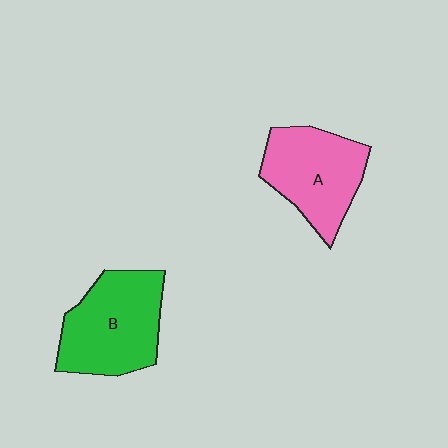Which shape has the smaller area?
Shape A (pink).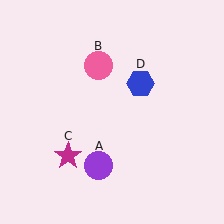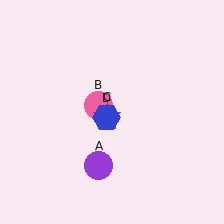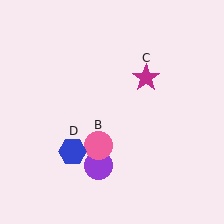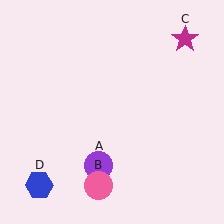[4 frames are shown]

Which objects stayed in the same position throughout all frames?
Purple circle (object A) remained stationary.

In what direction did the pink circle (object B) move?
The pink circle (object B) moved down.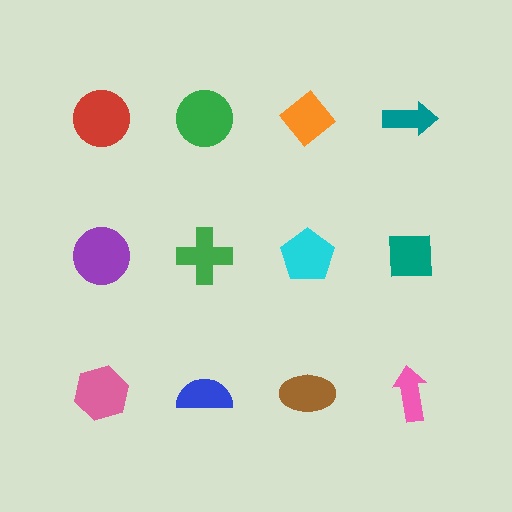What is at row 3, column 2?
A blue semicircle.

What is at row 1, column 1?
A red circle.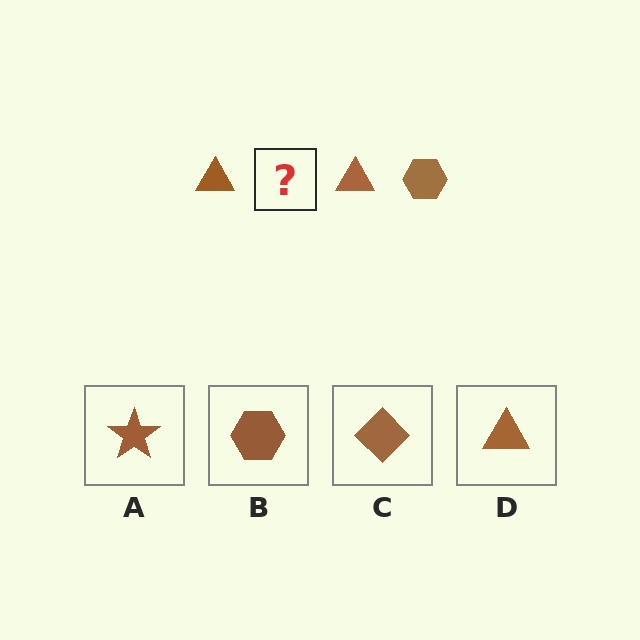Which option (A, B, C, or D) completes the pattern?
B.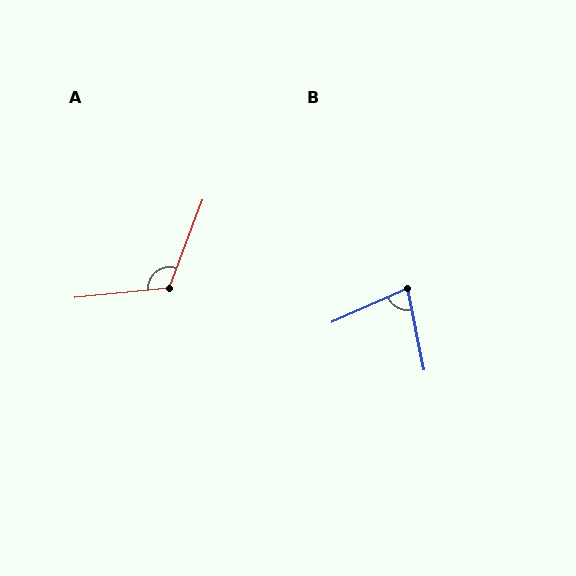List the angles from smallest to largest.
B (78°), A (116°).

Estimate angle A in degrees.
Approximately 116 degrees.